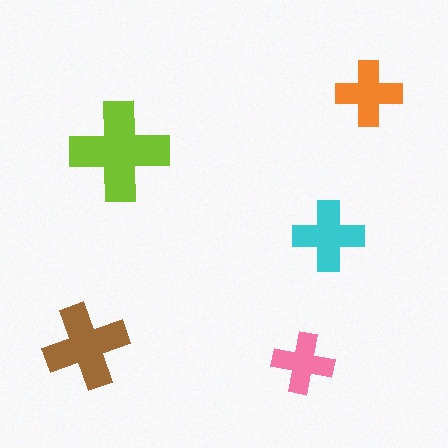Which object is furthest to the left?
The brown cross is leftmost.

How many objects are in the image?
There are 5 objects in the image.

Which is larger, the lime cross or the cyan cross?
The lime one.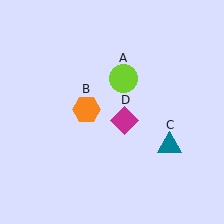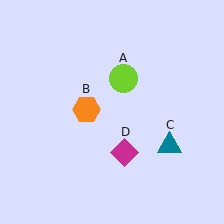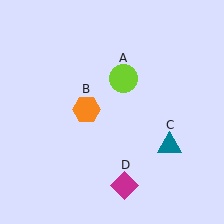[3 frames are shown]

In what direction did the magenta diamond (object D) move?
The magenta diamond (object D) moved down.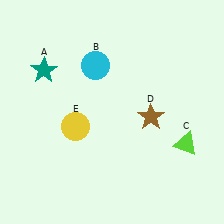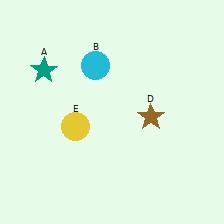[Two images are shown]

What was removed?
The lime triangle (C) was removed in Image 2.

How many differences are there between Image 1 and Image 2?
There is 1 difference between the two images.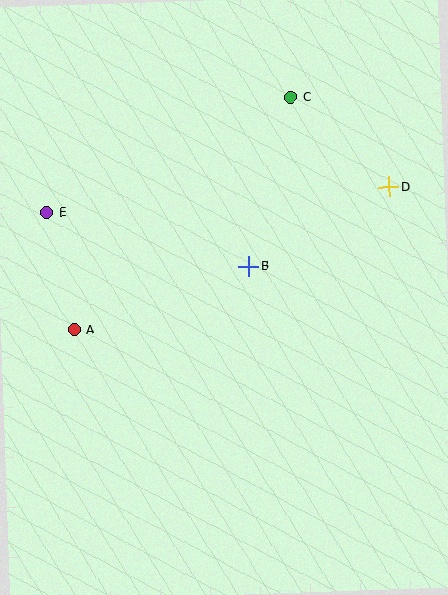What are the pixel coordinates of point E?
Point E is at (47, 213).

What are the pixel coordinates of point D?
Point D is at (389, 187).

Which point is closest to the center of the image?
Point B at (249, 266) is closest to the center.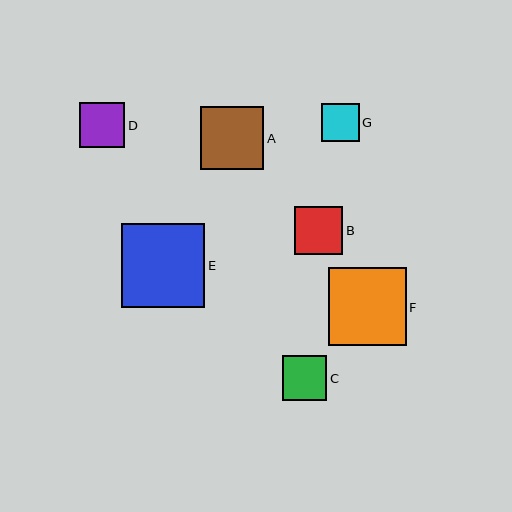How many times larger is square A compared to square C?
Square A is approximately 1.4 times the size of square C.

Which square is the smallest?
Square G is the smallest with a size of approximately 38 pixels.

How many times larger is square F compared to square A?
Square F is approximately 1.2 times the size of square A.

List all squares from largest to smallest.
From largest to smallest: E, F, A, B, D, C, G.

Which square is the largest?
Square E is the largest with a size of approximately 84 pixels.